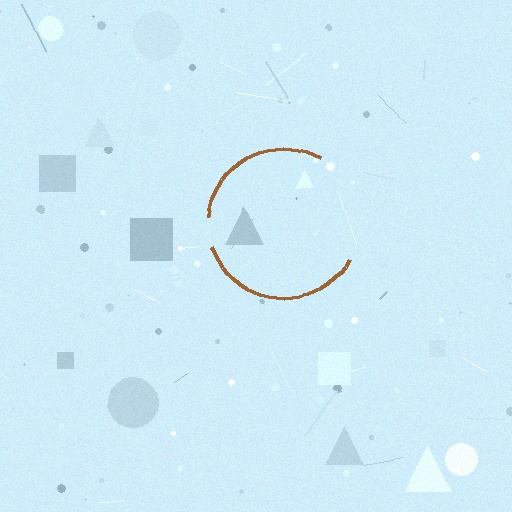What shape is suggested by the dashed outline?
The dashed outline suggests a circle.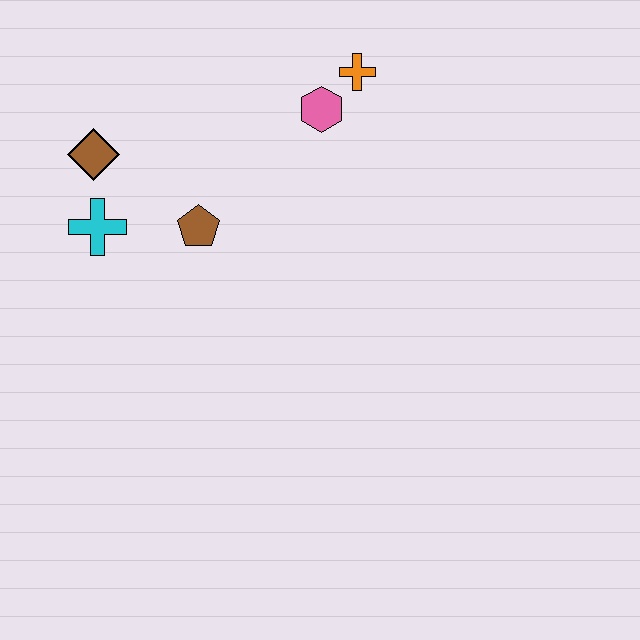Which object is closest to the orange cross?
The pink hexagon is closest to the orange cross.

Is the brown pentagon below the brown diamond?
Yes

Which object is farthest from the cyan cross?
The orange cross is farthest from the cyan cross.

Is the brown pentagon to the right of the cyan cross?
Yes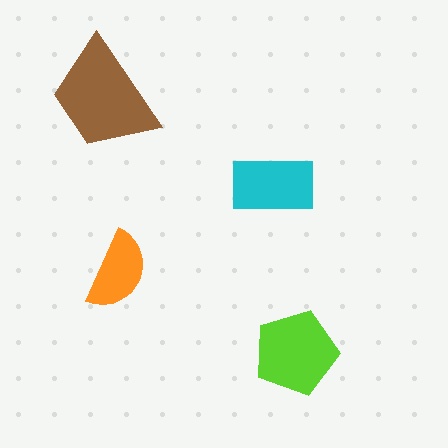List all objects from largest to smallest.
The brown trapezoid, the lime pentagon, the cyan rectangle, the orange semicircle.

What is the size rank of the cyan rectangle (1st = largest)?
3rd.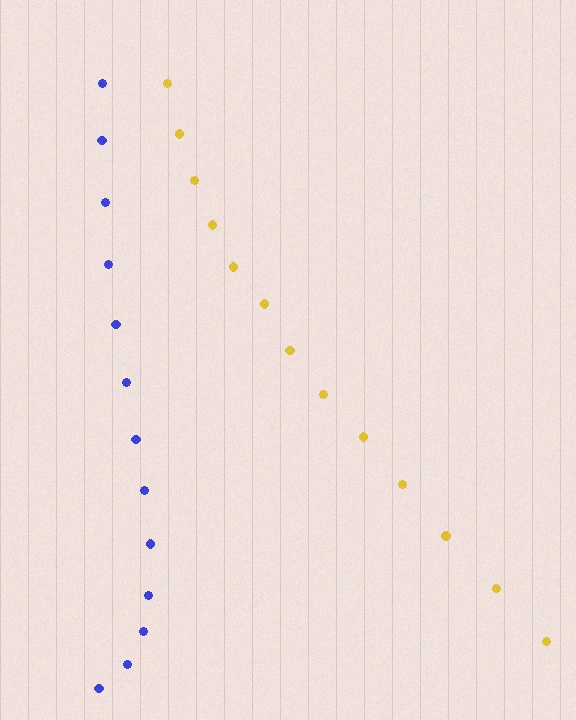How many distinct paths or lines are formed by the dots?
There are 2 distinct paths.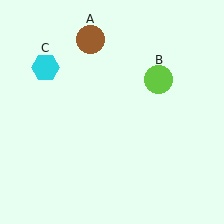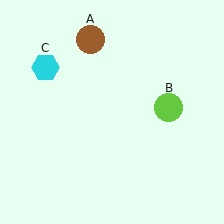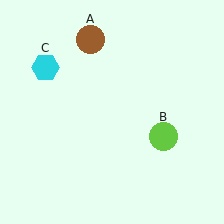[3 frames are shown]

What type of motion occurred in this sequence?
The lime circle (object B) rotated clockwise around the center of the scene.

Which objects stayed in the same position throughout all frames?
Brown circle (object A) and cyan hexagon (object C) remained stationary.